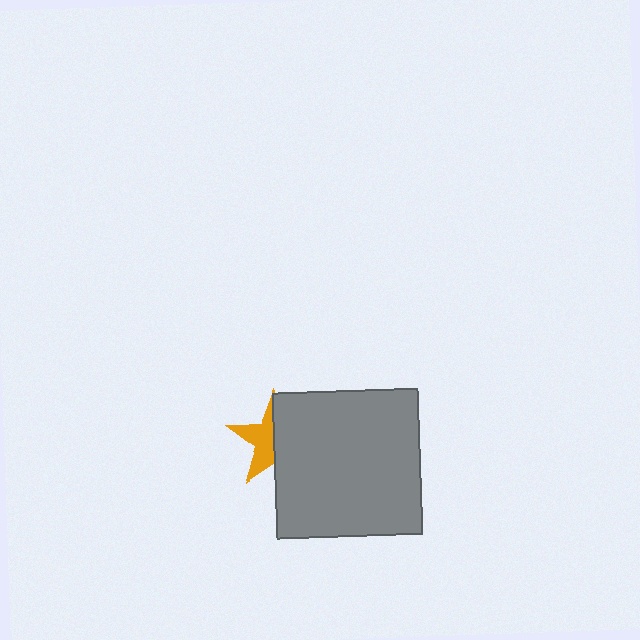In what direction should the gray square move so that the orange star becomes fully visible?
The gray square should move right. That is the shortest direction to clear the overlap and leave the orange star fully visible.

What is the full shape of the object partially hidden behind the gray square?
The partially hidden object is an orange star.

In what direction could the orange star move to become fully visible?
The orange star could move left. That would shift it out from behind the gray square entirely.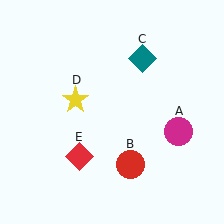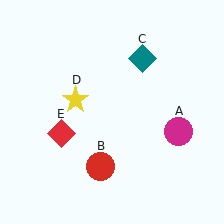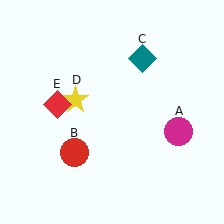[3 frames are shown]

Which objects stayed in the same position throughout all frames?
Magenta circle (object A) and teal diamond (object C) and yellow star (object D) remained stationary.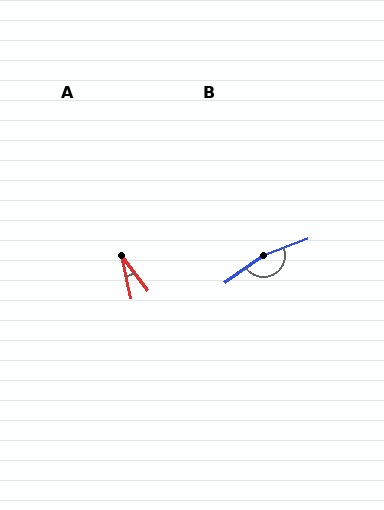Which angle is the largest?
B, at approximately 166 degrees.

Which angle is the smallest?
A, at approximately 25 degrees.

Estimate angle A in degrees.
Approximately 25 degrees.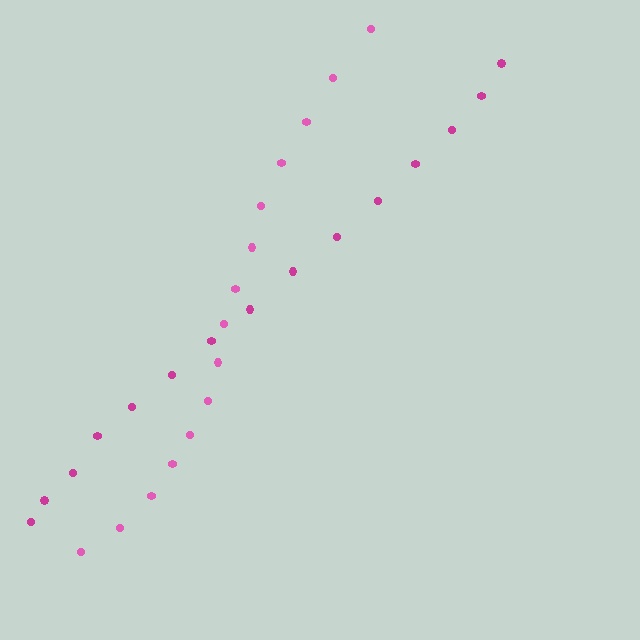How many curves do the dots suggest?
There are 2 distinct paths.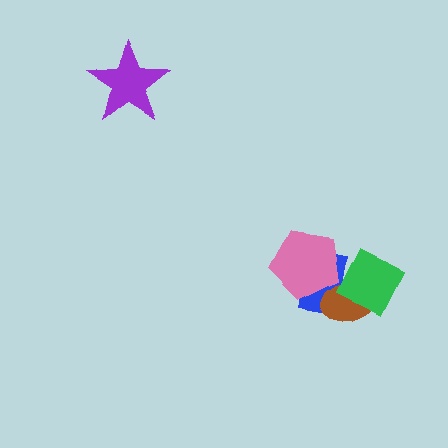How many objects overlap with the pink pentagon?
2 objects overlap with the pink pentagon.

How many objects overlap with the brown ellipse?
3 objects overlap with the brown ellipse.